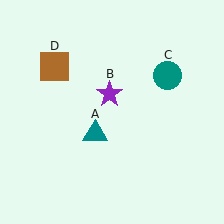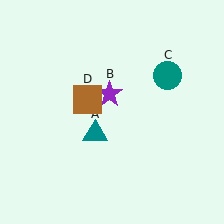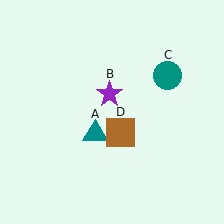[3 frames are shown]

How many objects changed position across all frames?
1 object changed position: brown square (object D).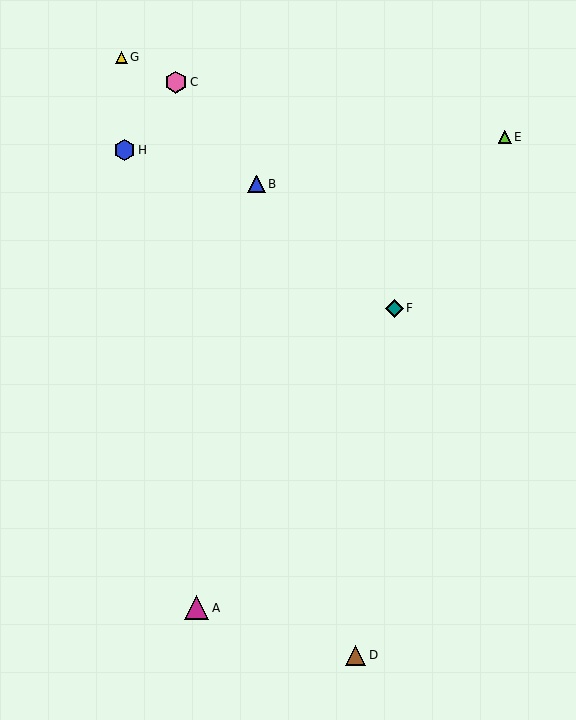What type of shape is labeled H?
Shape H is a blue hexagon.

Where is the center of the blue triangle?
The center of the blue triangle is at (256, 184).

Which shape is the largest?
The magenta triangle (labeled A) is the largest.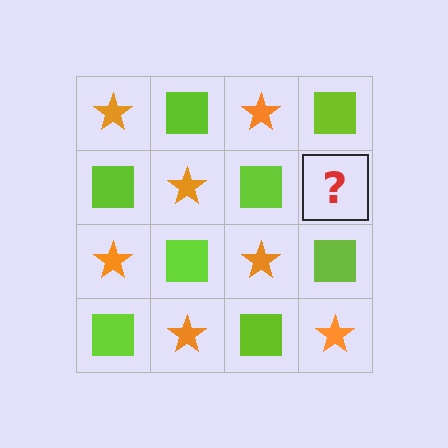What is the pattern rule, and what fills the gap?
The rule is that it alternates orange star and lime square in a checkerboard pattern. The gap should be filled with an orange star.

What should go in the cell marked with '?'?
The missing cell should contain an orange star.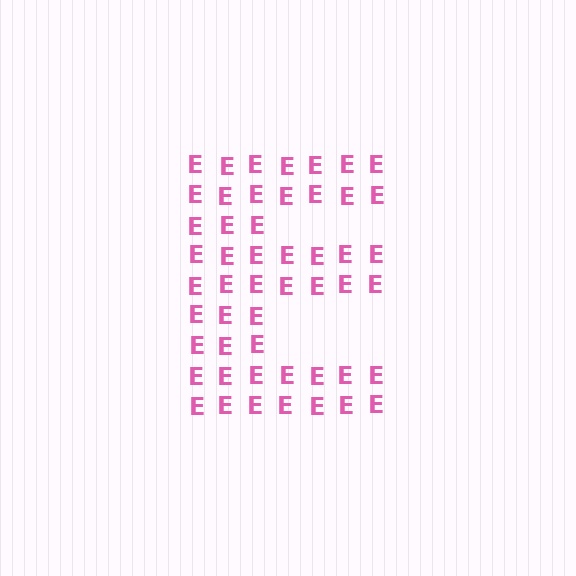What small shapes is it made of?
It is made of small letter E's.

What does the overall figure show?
The overall figure shows the letter E.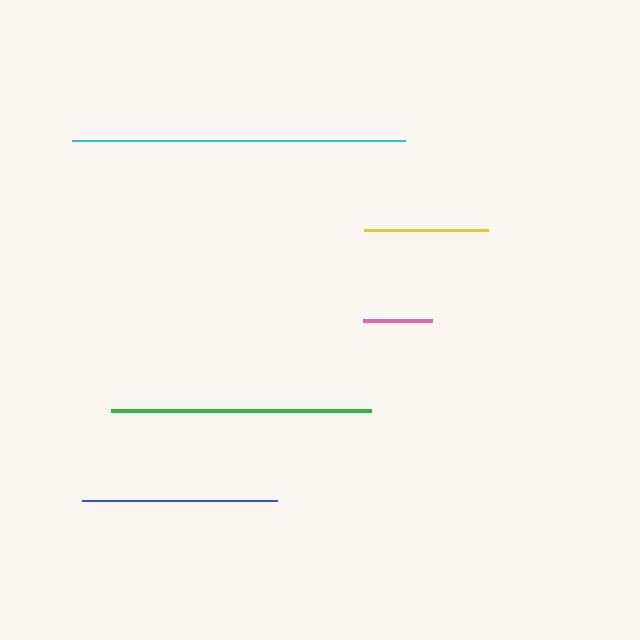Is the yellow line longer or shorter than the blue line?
The blue line is longer than the yellow line.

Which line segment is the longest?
The cyan line is the longest at approximately 333 pixels.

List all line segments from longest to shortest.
From longest to shortest: cyan, green, blue, yellow, pink.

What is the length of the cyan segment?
The cyan segment is approximately 333 pixels long.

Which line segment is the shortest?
The pink line is the shortest at approximately 69 pixels.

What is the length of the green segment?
The green segment is approximately 260 pixels long.